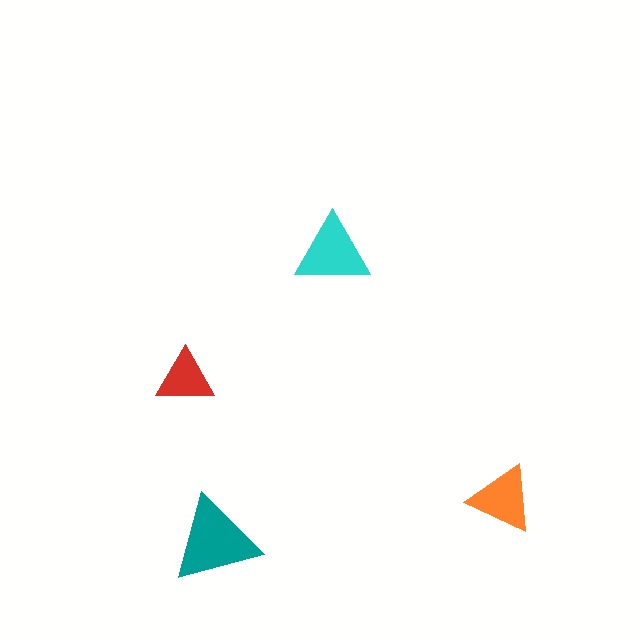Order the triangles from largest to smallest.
the teal one, the cyan one, the orange one, the red one.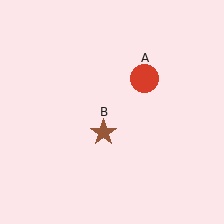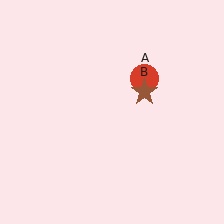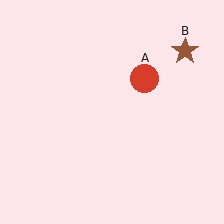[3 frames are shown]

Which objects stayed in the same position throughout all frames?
Red circle (object A) remained stationary.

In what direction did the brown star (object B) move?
The brown star (object B) moved up and to the right.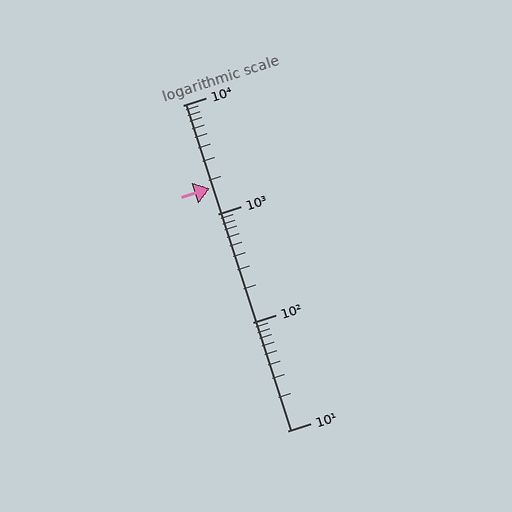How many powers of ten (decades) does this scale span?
The scale spans 3 decades, from 10 to 10000.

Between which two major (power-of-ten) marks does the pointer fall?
The pointer is between 1000 and 10000.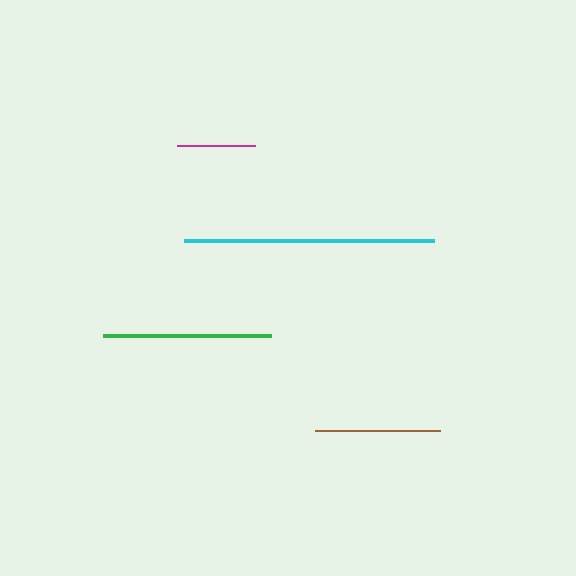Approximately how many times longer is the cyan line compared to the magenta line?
The cyan line is approximately 3.2 times the length of the magenta line.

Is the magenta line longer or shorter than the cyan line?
The cyan line is longer than the magenta line.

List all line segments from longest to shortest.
From longest to shortest: cyan, green, brown, magenta.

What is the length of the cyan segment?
The cyan segment is approximately 250 pixels long.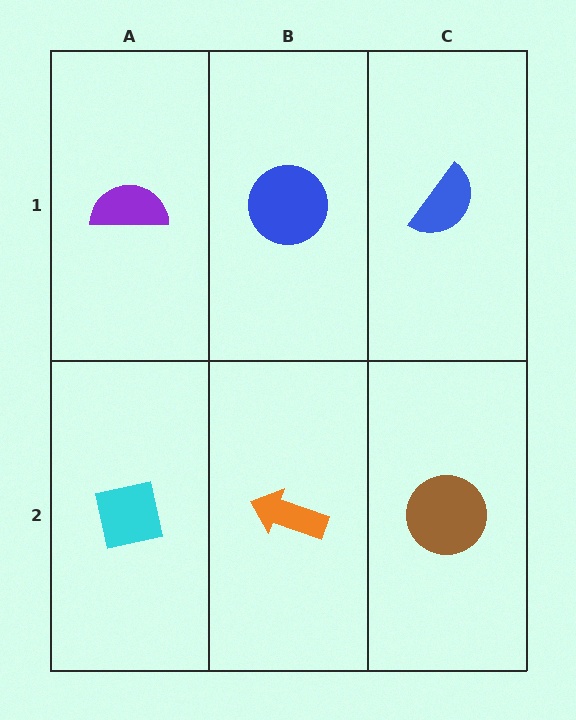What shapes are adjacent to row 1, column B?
An orange arrow (row 2, column B), a purple semicircle (row 1, column A), a blue semicircle (row 1, column C).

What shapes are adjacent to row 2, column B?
A blue circle (row 1, column B), a cyan square (row 2, column A), a brown circle (row 2, column C).